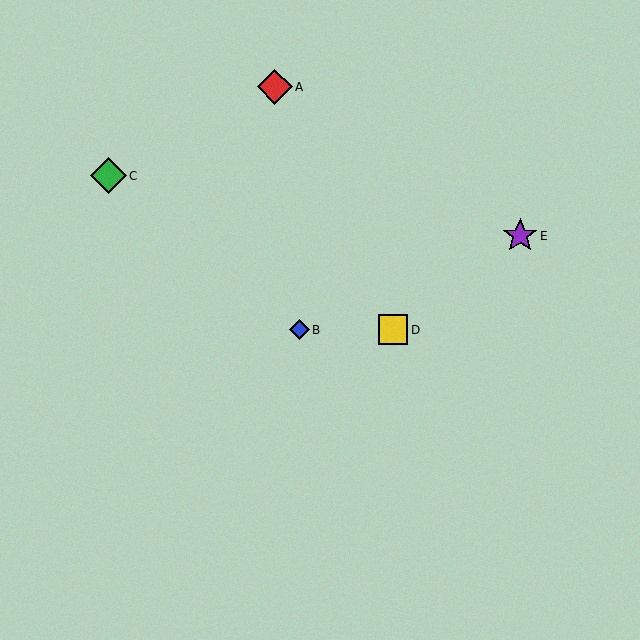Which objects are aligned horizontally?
Objects B, D are aligned horizontally.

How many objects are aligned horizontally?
2 objects (B, D) are aligned horizontally.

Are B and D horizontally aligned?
Yes, both are at y≈330.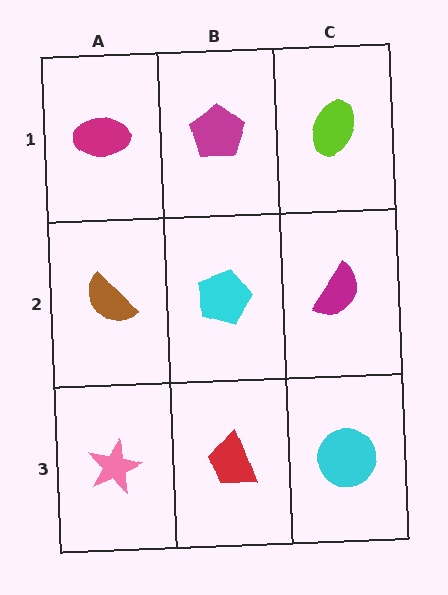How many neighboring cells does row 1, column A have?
2.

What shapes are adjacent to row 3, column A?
A brown semicircle (row 2, column A), a red trapezoid (row 3, column B).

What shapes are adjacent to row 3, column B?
A cyan pentagon (row 2, column B), a pink star (row 3, column A), a cyan circle (row 3, column C).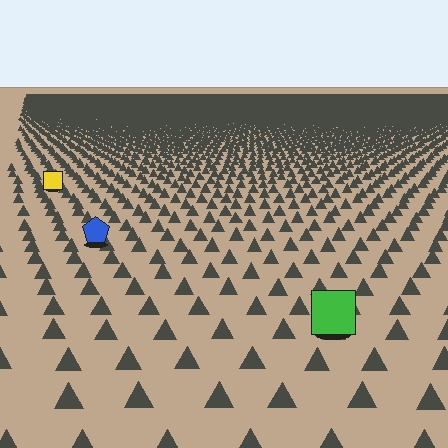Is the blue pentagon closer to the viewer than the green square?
No. The green square is closer — you can tell from the texture gradient: the ground texture is coarser near it.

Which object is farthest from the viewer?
The yellow square is farthest from the viewer. It appears smaller and the ground texture around it is denser.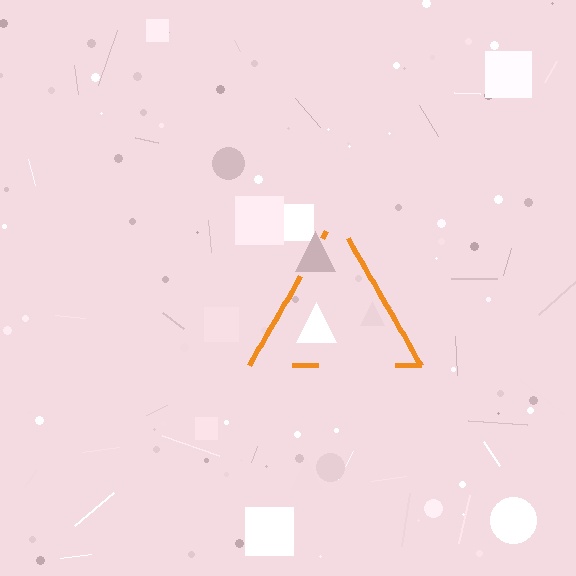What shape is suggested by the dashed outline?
The dashed outline suggests a triangle.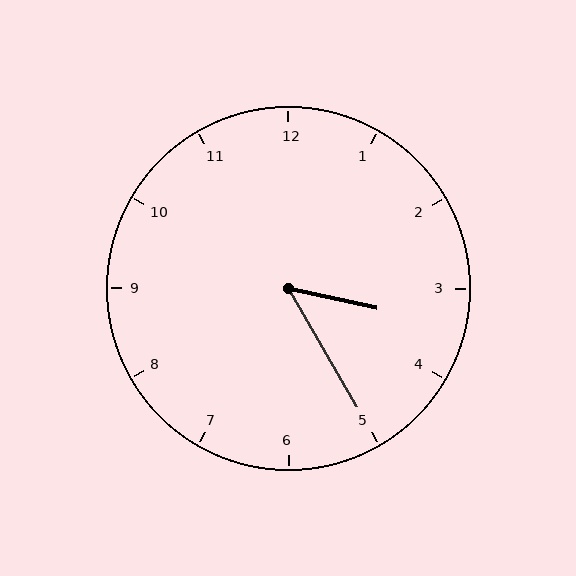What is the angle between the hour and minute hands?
Approximately 48 degrees.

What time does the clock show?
3:25.